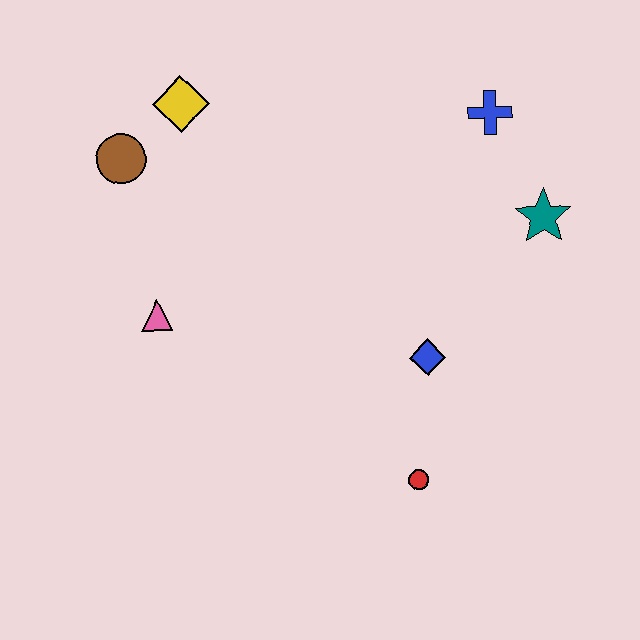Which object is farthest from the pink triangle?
The teal star is farthest from the pink triangle.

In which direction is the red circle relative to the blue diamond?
The red circle is below the blue diamond.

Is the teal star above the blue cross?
No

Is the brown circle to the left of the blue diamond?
Yes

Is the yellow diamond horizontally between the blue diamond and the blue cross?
No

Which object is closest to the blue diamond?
The red circle is closest to the blue diamond.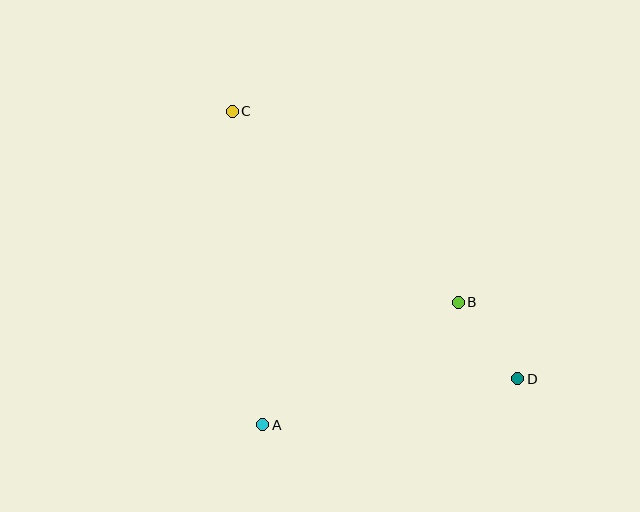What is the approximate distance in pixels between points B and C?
The distance between B and C is approximately 296 pixels.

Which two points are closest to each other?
Points B and D are closest to each other.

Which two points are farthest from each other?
Points C and D are farthest from each other.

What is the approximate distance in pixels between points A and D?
The distance between A and D is approximately 259 pixels.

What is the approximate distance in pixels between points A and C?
The distance between A and C is approximately 315 pixels.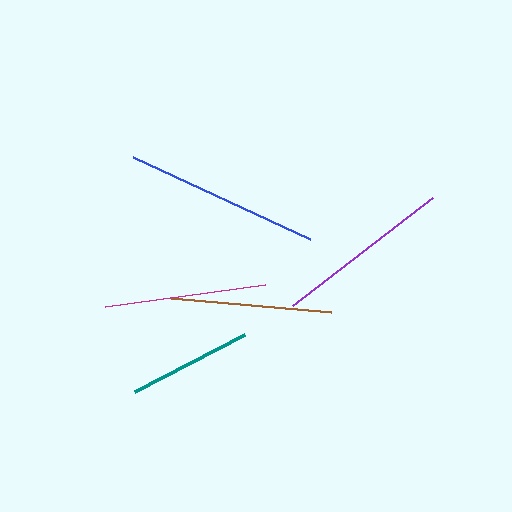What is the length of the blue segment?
The blue segment is approximately 196 pixels long.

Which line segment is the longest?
The blue line is the longest at approximately 196 pixels.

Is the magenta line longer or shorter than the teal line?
The magenta line is longer than the teal line.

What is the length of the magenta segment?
The magenta segment is approximately 162 pixels long.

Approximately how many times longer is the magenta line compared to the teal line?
The magenta line is approximately 1.3 times the length of the teal line.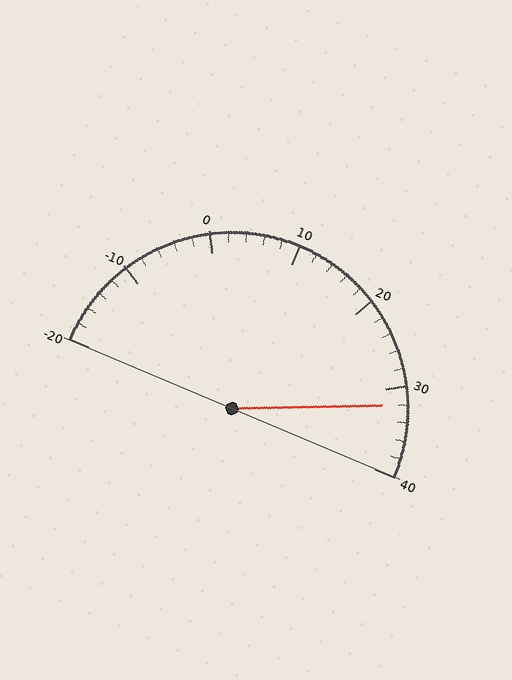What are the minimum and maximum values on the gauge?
The gauge ranges from -20 to 40.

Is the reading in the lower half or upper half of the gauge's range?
The reading is in the upper half of the range (-20 to 40).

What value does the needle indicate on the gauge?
The needle indicates approximately 32.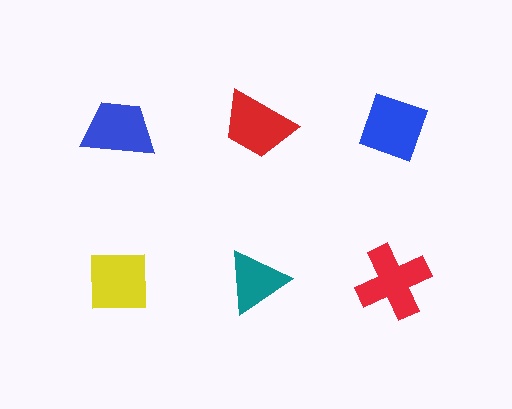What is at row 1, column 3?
A blue diamond.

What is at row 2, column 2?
A teal triangle.